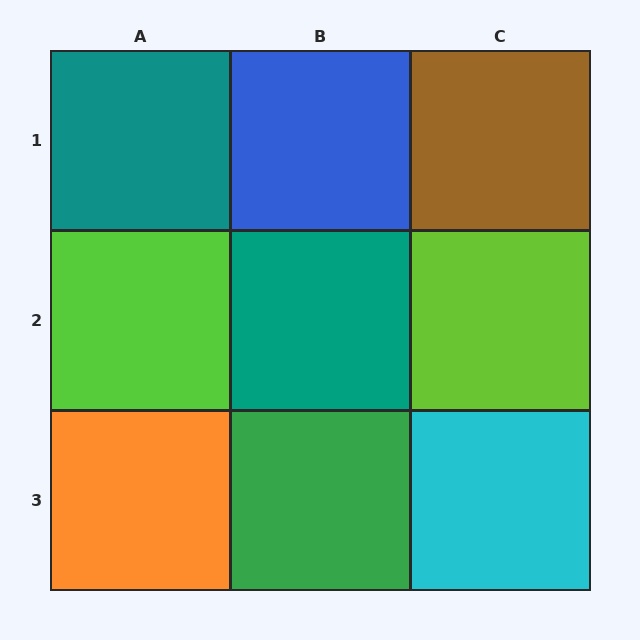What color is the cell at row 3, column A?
Orange.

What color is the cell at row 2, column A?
Lime.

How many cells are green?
1 cell is green.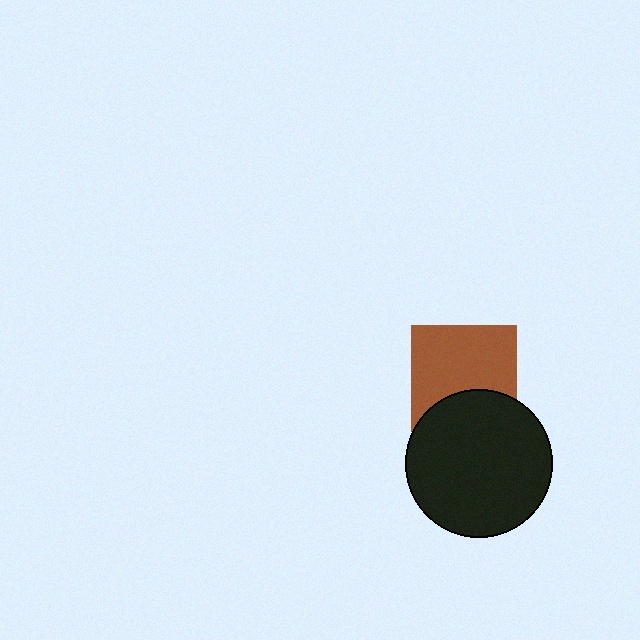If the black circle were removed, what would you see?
You would see the complete brown square.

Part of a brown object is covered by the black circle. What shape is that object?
It is a square.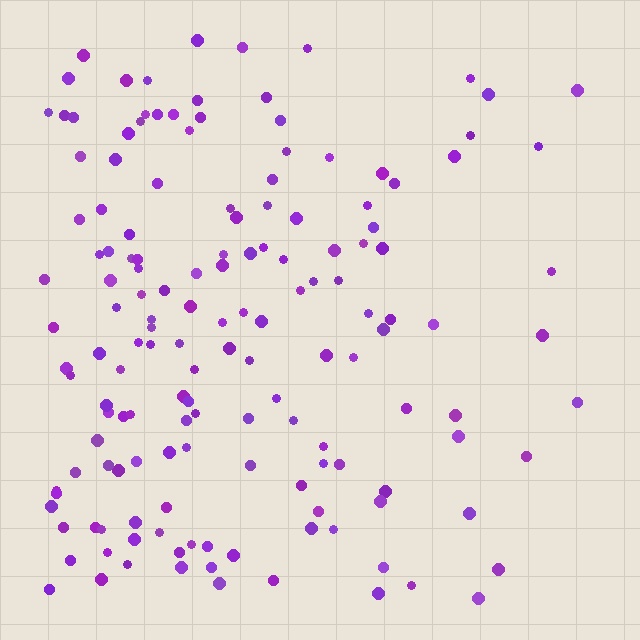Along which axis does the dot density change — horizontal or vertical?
Horizontal.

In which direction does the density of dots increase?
From right to left, with the left side densest.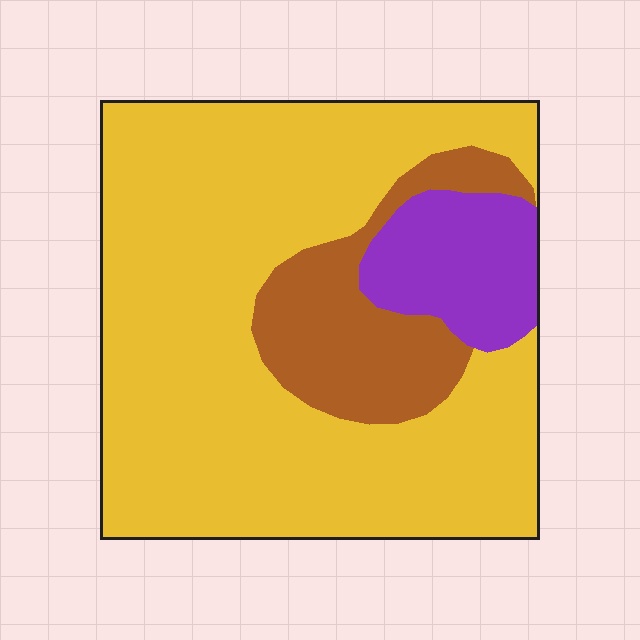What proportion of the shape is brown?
Brown covers 16% of the shape.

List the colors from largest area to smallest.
From largest to smallest: yellow, brown, purple.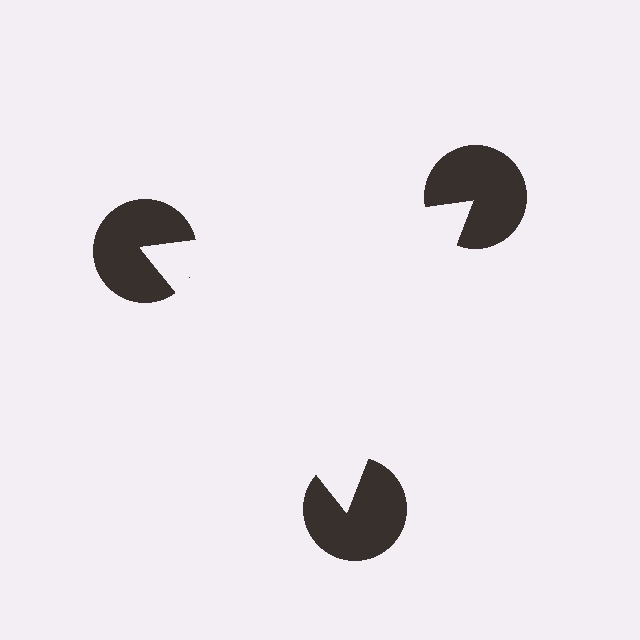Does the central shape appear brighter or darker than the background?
It typically appears slightly brighter than the background, even though no actual brightness change is drawn.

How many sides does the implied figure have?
3 sides.